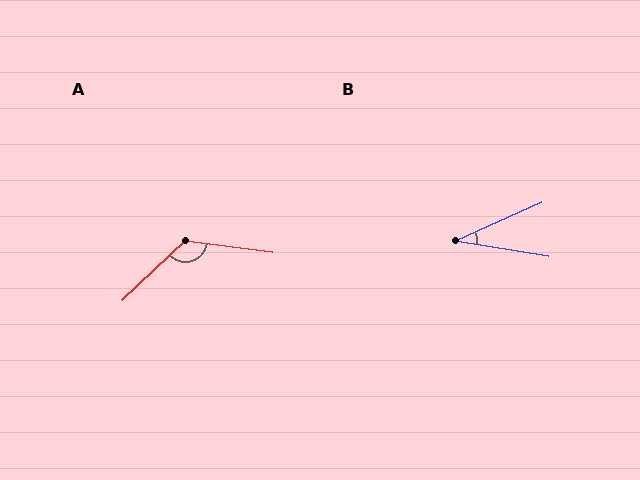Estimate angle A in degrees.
Approximately 129 degrees.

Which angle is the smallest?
B, at approximately 33 degrees.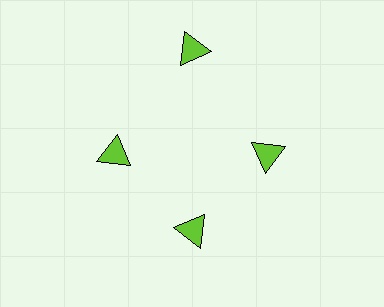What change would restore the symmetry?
The symmetry would be restored by moving it inward, back onto the ring so that all 4 triangles sit at equal angles and equal distance from the center.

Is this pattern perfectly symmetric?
No. The 4 lime triangles are arranged in a ring, but one element near the 12 o'clock position is pushed outward from the center, breaking the 4-fold rotational symmetry.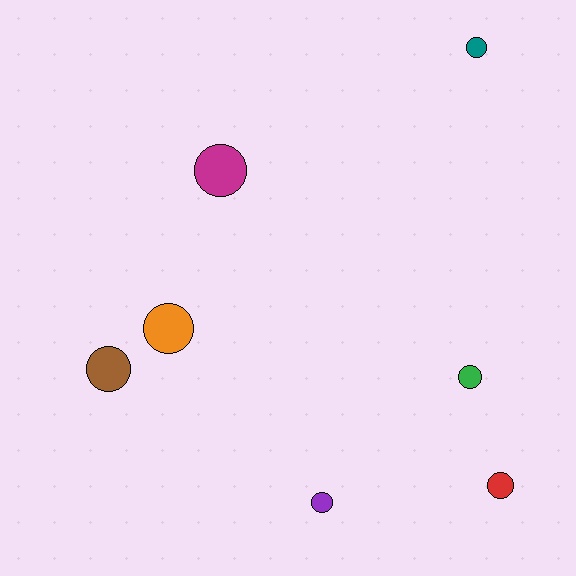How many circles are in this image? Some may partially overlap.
There are 7 circles.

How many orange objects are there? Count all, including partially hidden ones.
There is 1 orange object.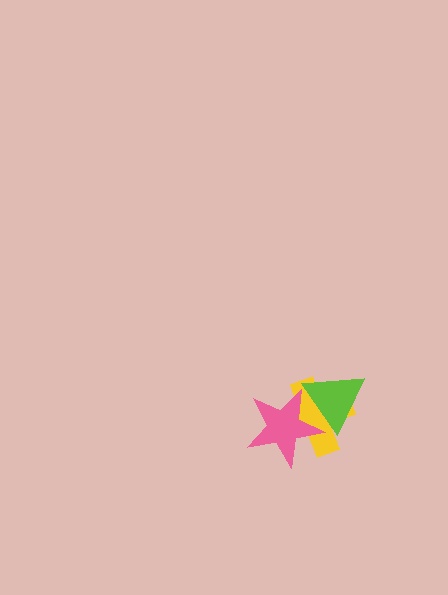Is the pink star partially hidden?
Yes, it is partially covered by another shape.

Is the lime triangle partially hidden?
No, no other shape covers it.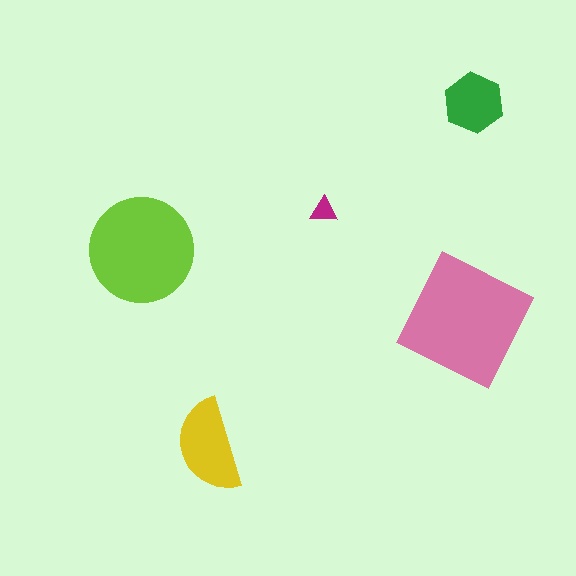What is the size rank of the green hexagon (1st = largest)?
4th.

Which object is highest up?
The green hexagon is topmost.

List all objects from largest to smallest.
The pink square, the lime circle, the yellow semicircle, the green hexagon, the magenta triangle.